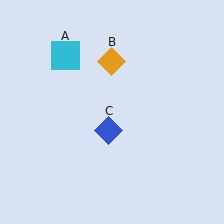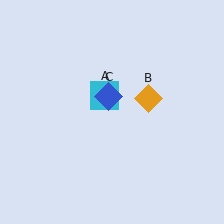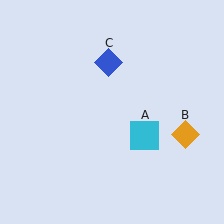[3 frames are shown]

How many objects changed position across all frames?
3 objects changed position: cyan square (object A), orange diamond (object B), blue diamond (object C).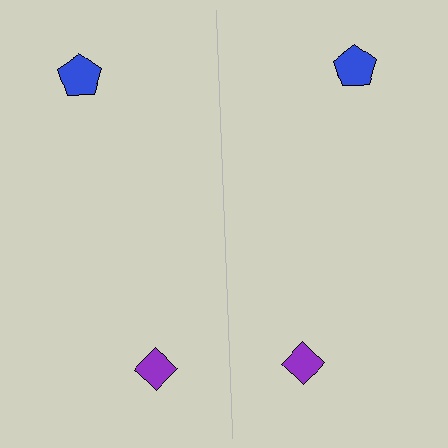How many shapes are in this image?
There are 4 shapes in this image.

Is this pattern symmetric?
Yes, this pattern has bilateral (reflection) symmetry.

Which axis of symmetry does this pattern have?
The pattern has a vertical axis of symmetry running through the center of the image.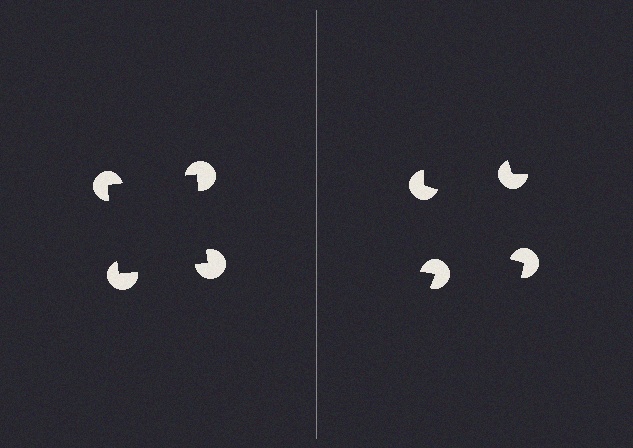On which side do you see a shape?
An illusory square appears on the left side. On the right side the wedge cuts are rotated, so no coherent shape forms.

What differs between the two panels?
The pac-man discs are positioned identically on both sides; only the wedge orientations differ. On the left they align to a square; on the right they are misaligned.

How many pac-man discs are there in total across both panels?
8 — 4 on each side.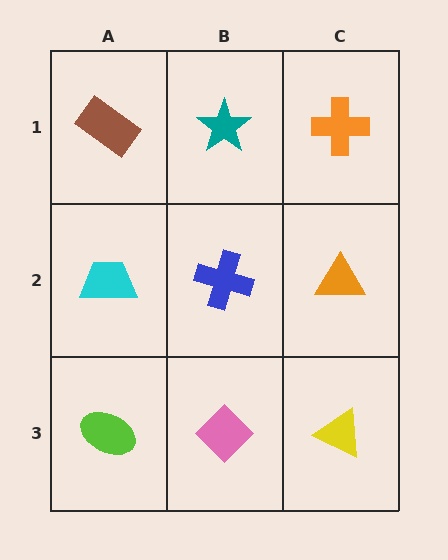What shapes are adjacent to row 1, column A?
A cyan trapezoid (row 2, column A), a teal star (row 1, column B).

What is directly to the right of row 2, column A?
A blue cross.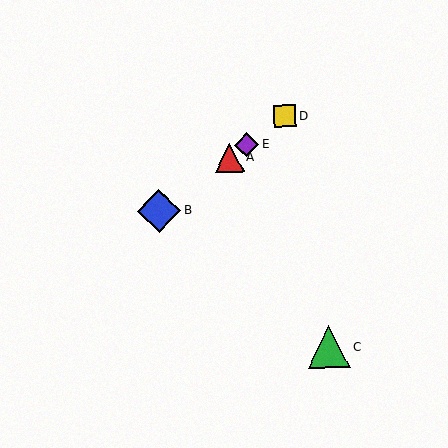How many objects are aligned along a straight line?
4 objects (A, B, D, E) are aligned along a straight line.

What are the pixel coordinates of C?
Object C is at (329, 347).